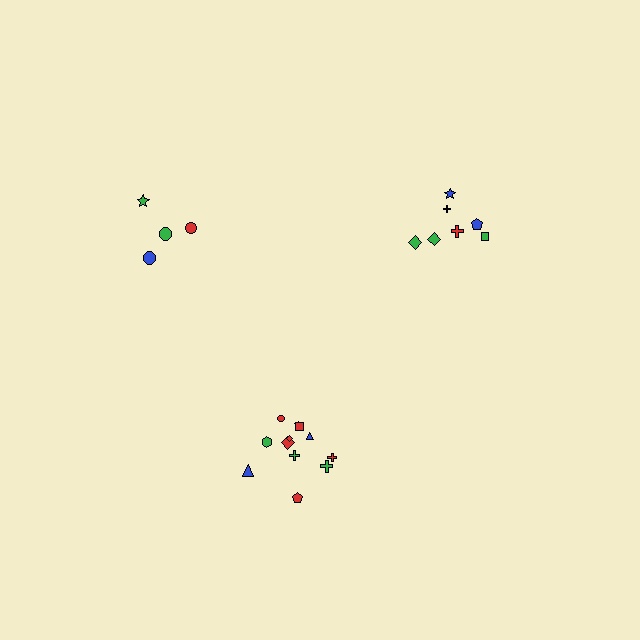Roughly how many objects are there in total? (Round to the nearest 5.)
Roughly 25 objects in total.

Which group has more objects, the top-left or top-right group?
The top-right group.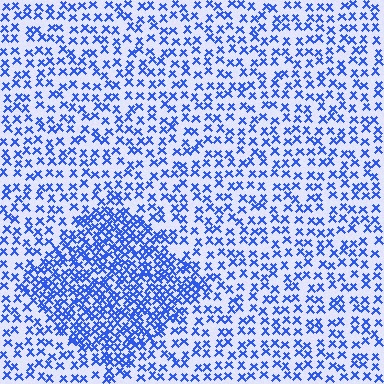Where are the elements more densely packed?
The elements are more densely packed inside the diamond boundary.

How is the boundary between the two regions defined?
The boundary is defined by a change in element density (approximately 2.2x ratio). All elements are the same color, size, and shape.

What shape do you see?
I see a diamond.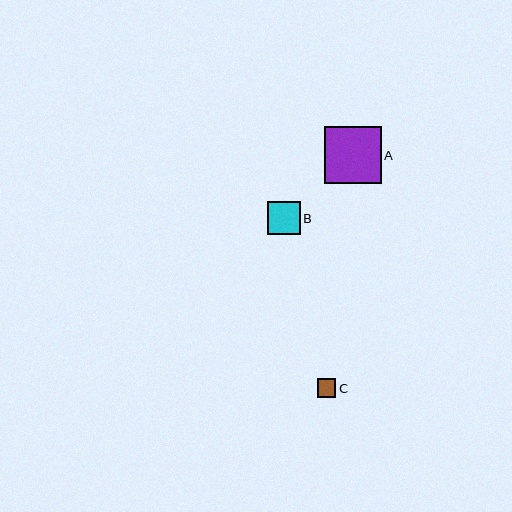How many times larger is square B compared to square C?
Square B is approximately 1.7 times the size of square C.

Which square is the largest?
Square A is the largest with a size of approximately 57 pixels.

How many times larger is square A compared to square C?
Square A is approximately 3.0 times the size of square C.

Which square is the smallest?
Square C is the smallest with a size of approximately 19 pixels.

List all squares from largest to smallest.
From largest to smallest: A, B, C.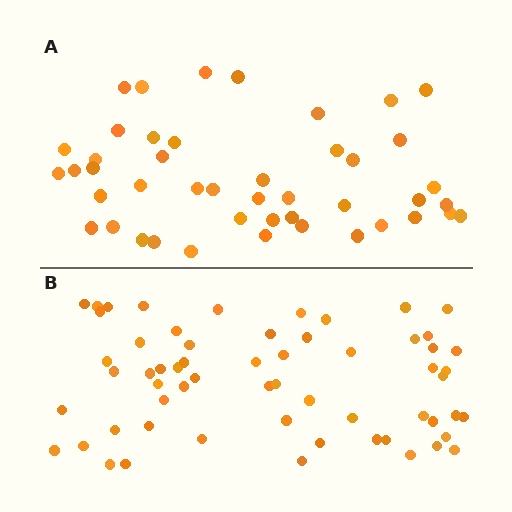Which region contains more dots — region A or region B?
Region B (the bottom region) has more dots.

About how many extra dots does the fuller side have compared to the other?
Region B has approximately 15 more dots than region A.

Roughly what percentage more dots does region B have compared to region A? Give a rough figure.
About 35% more.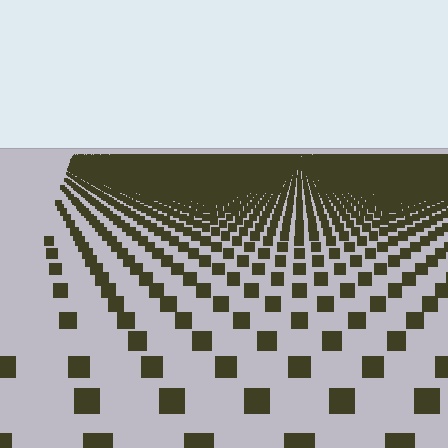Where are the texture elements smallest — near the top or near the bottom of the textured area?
Near the top.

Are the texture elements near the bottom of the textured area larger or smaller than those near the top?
Larger. Near the bottom, elements are closer to the viewer and appear at a bigger on-screen size.